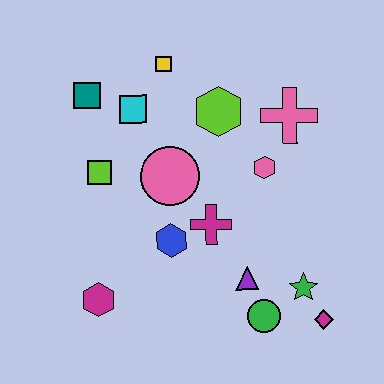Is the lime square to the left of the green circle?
Yes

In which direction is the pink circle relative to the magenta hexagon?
The pink circle is above the magenta hexagon.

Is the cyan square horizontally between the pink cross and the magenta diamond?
No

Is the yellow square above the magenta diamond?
Yes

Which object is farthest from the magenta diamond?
The teal square is farthest from the magenta diamond.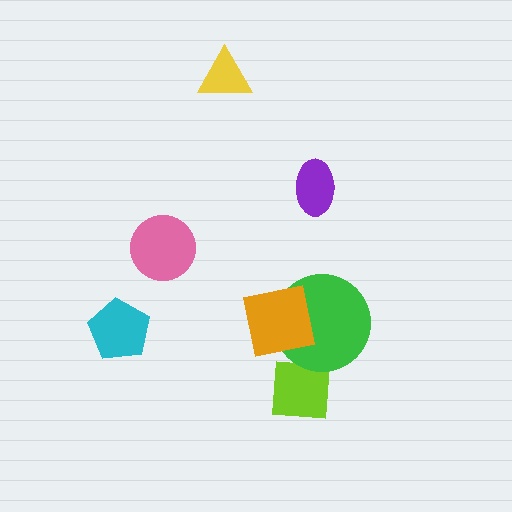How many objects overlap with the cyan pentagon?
0 objects overlap with the cyan pentagon.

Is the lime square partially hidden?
Yes, it is partially covered by another shape.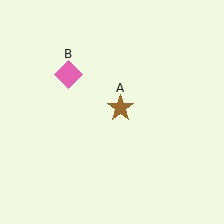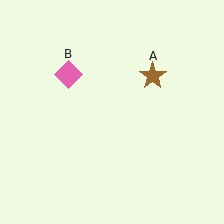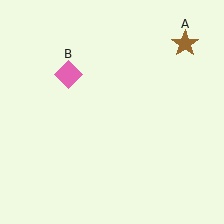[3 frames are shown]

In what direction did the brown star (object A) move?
The brown star (object A) moved up and to the right.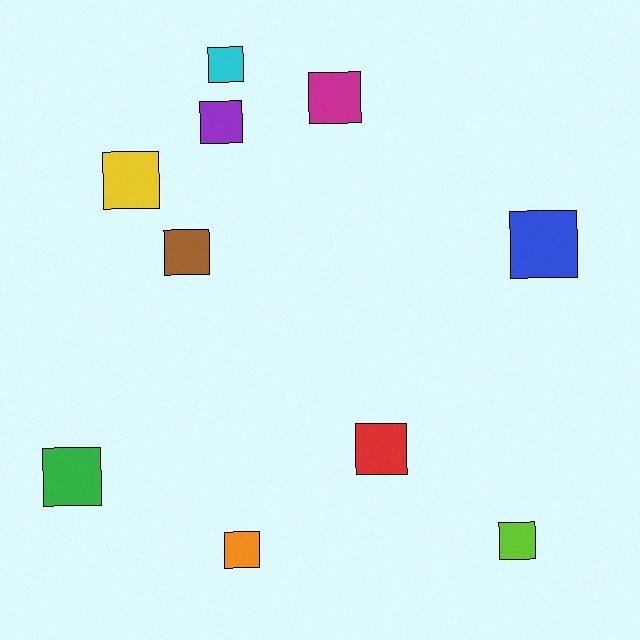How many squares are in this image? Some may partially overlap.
There are 10 squares.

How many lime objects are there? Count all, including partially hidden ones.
There is 1 lime object.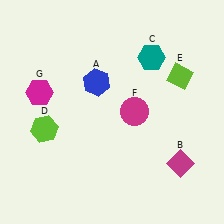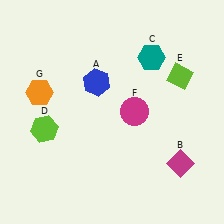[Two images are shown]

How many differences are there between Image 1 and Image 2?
There is 1 difference between the two images.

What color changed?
The hexagon (G) changed from magenta in Image 1 to orange in Image 2.